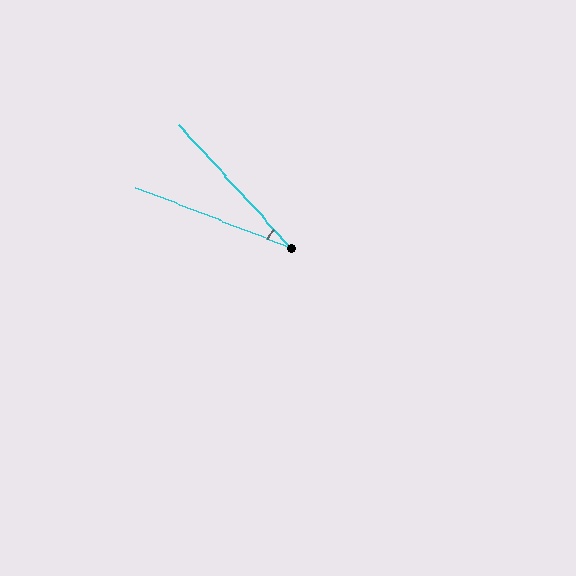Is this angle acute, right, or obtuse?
It is acute.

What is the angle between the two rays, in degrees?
Approximately 26 degrees.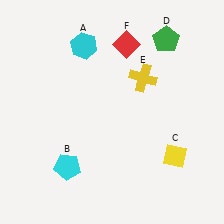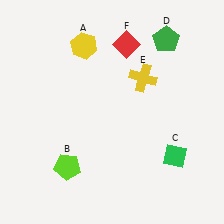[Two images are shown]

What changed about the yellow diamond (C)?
In Image 1, C is yellow. In Image 2, it changed to green.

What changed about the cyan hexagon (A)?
In Image 1, A is cyan. In Image 2, it changed to yellow.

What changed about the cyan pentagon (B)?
In Image 1, B is cyan. In Image 2, it changed to lime.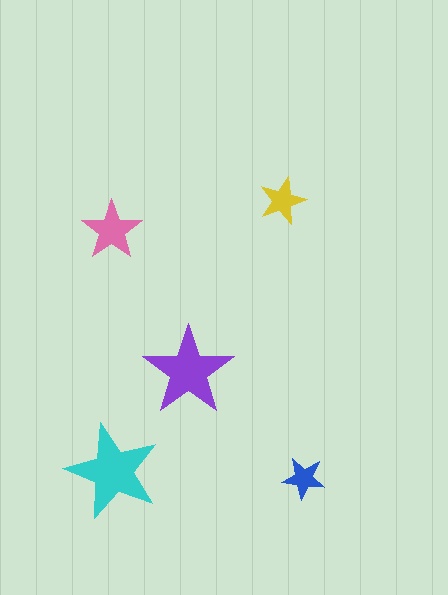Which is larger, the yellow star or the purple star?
The purple one.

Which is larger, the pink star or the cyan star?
The cyan one.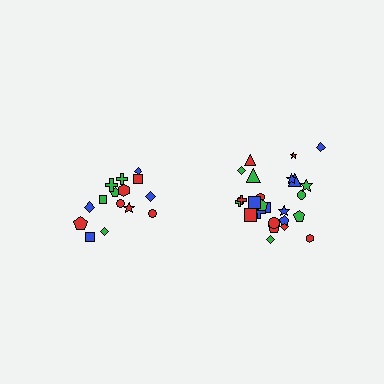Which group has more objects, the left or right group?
The right group.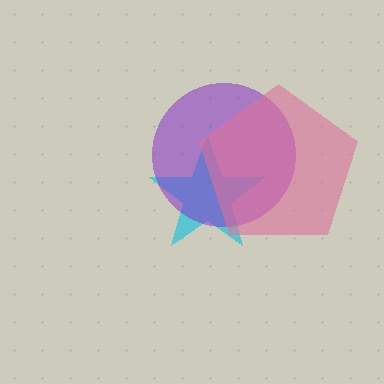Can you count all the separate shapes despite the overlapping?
Yes, there are 3 separate shapes.